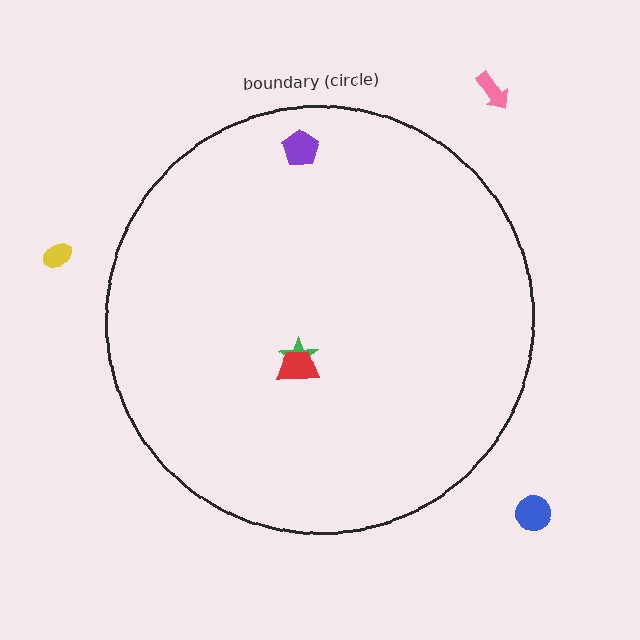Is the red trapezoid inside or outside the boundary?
Inside.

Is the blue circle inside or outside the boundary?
Outside.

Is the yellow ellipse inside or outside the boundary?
Outside.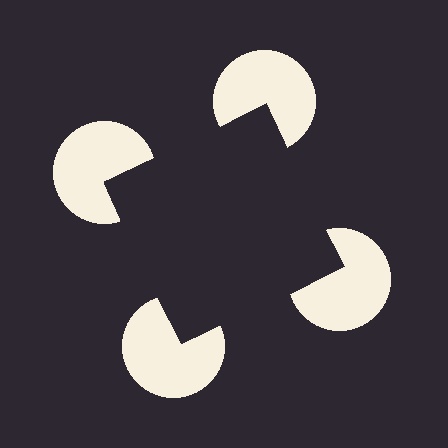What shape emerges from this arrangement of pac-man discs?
An illusory square — its edges are inferred from the aligned wedge cuts in the pac-man discs, not physically drawn.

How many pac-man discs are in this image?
There are 4 — one at each vertex of the illusory square.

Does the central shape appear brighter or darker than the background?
It typically appears slightly darker than the background, even though no actual brightness change is drawn.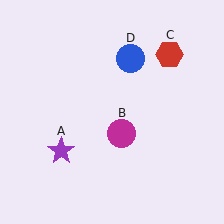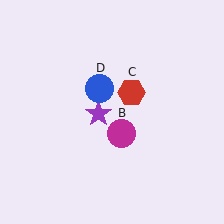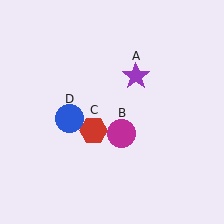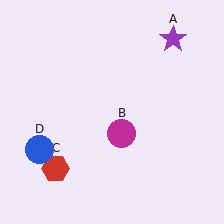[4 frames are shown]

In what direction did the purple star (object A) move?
The purple star (object A) moved up and to the right.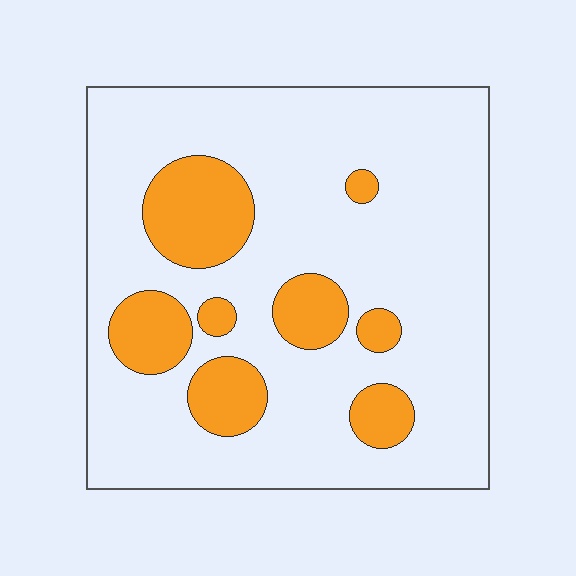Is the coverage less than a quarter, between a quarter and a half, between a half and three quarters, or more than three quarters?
Less than a quarter.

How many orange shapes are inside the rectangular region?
8.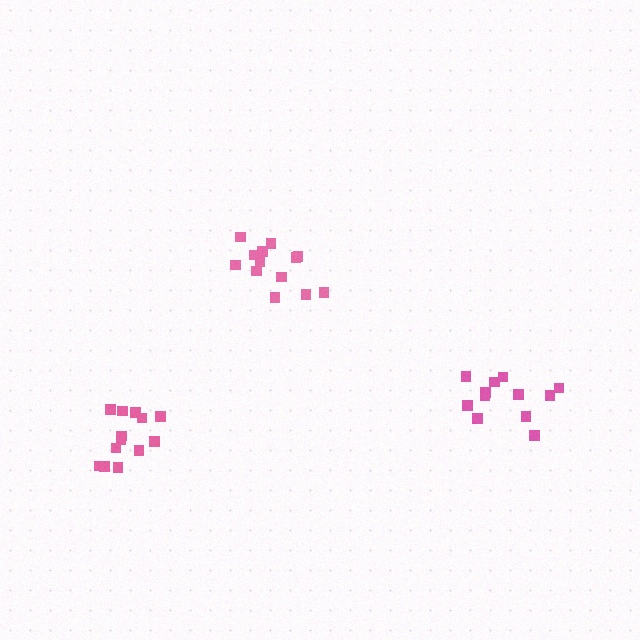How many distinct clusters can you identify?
There are 3 distinct clusters.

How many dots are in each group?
Group 1: 12 dots, Group 2: 13 dots, Group 3: 13 dots (38 total).